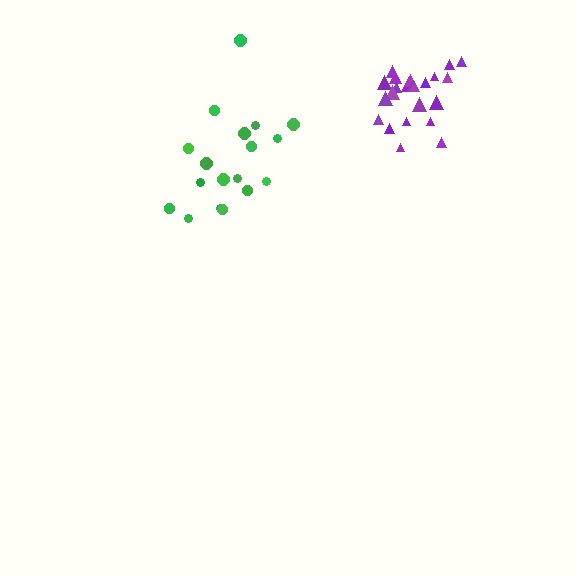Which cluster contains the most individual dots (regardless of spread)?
Purple (23).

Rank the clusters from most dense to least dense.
purple, green.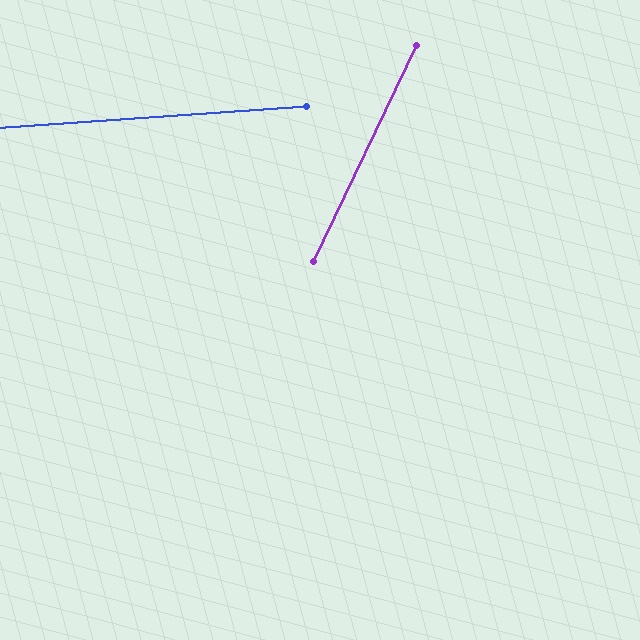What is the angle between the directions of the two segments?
Approximately 60 degrees.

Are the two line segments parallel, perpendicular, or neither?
Neither parallel nor perpendicular — they differ by about 60°.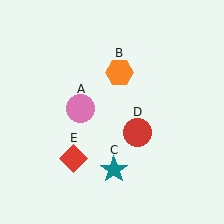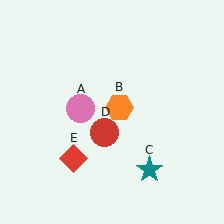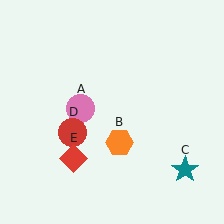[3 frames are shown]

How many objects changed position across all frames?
3 objects changed position: orange hexagon (object B), teal star (object C), red circle (object D).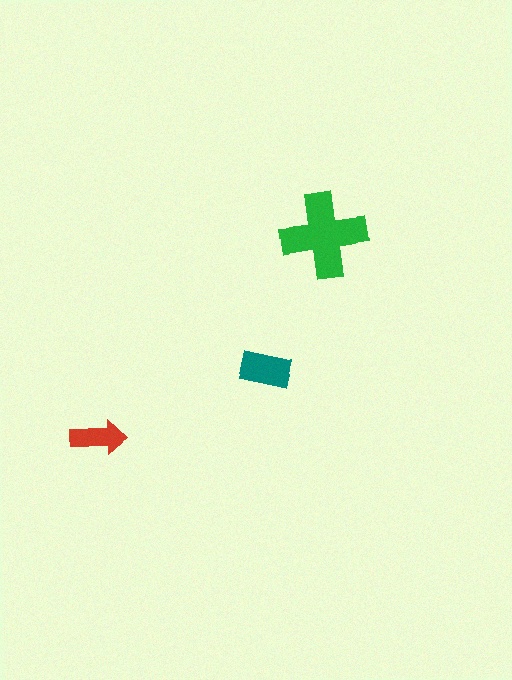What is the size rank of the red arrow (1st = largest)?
3rd.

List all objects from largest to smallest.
The green cross, the teal rectangle, the red arrow.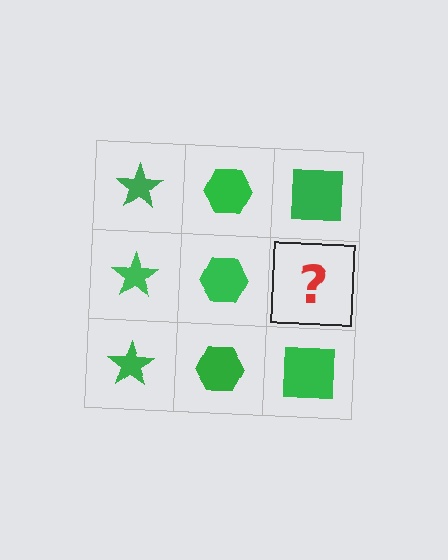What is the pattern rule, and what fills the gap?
The rule is that each column has a consistent shape. The gap should be filled with a green square.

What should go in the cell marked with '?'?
The missing cell should contain a green square.